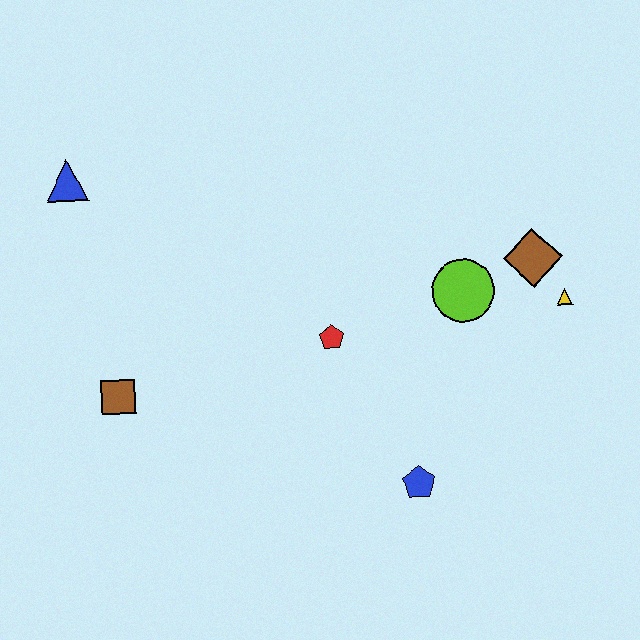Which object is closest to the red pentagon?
The lime circle is closest to the red pentagon.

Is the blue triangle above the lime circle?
Yes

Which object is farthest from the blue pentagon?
The blue triangle is farthest from the blue pentagon.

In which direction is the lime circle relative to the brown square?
The lime circle is to the right of the brown square.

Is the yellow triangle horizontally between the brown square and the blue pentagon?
No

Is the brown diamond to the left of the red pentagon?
No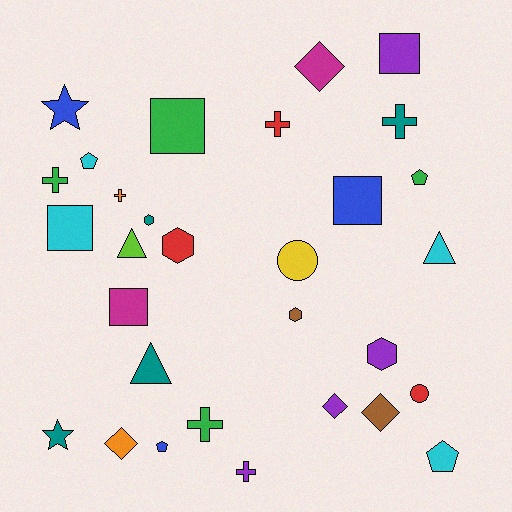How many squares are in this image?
There are 5 squares.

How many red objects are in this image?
There are 3 red objects.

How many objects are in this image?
There are 30 objects.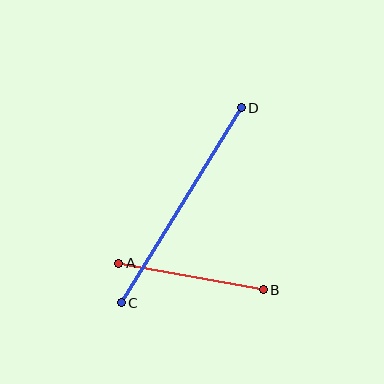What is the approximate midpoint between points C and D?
The midpoint is at approximately (181, 205) pixels.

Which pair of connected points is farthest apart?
Points C and D are farthest apart.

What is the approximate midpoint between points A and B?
The midpoint is at approximately (191, 277) pixels.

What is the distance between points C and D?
The distance is approximately 229 pixels.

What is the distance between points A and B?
The distance is approximately 147 pixels.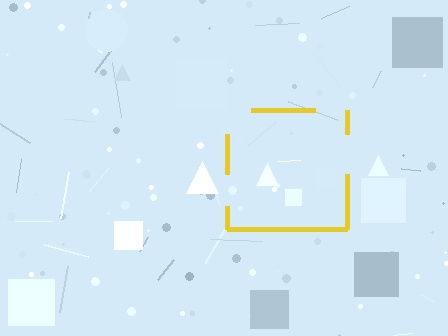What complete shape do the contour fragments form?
The contour fragments form a square.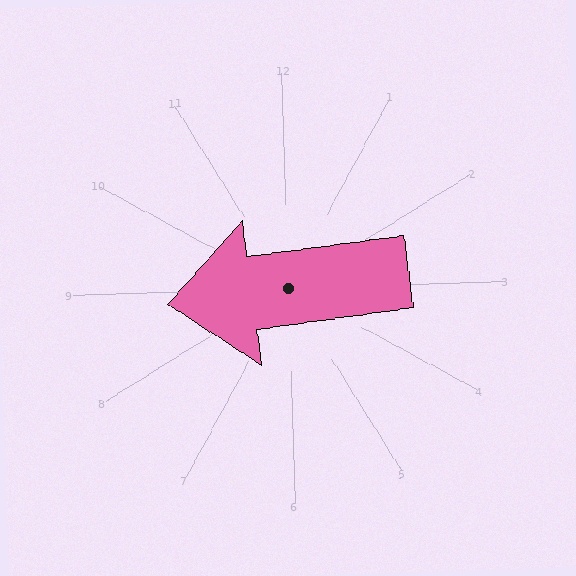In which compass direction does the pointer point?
West.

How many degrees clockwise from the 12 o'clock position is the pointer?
Approximately 264 degrees.